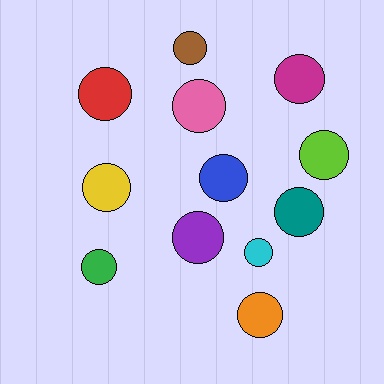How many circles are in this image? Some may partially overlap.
There are 12 circles.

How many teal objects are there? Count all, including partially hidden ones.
There is 1 teal object.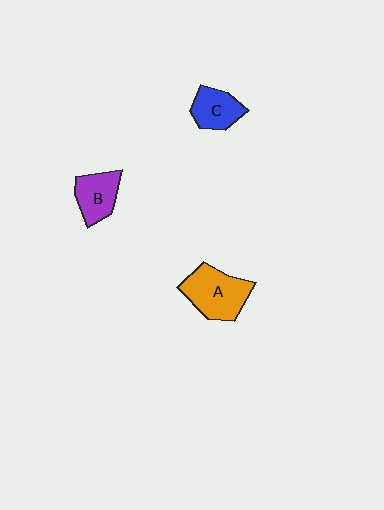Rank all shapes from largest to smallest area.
From largest to smallest: A (orange), B (purple), C (blue).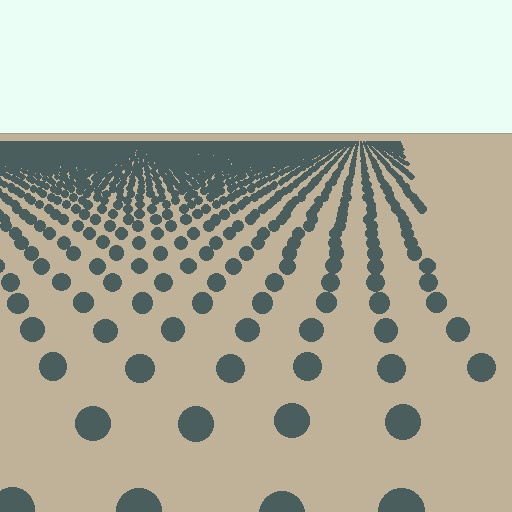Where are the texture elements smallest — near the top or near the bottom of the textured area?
Near the top.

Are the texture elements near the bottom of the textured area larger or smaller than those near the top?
Larger. Near the bottom, elements are closer to the viewer and appear at a bigger on-screen size.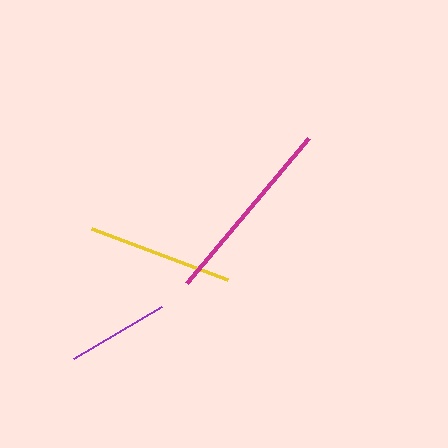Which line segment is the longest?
The magenta line is the longest at approximately 190 pixels.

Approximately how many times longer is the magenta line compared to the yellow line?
The magenta line is approximately 1.3 times the length of the yellow line.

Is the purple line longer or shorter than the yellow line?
The yellow line is longer than the purple line.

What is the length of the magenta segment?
The magenta segment is approximately 190 pixels long.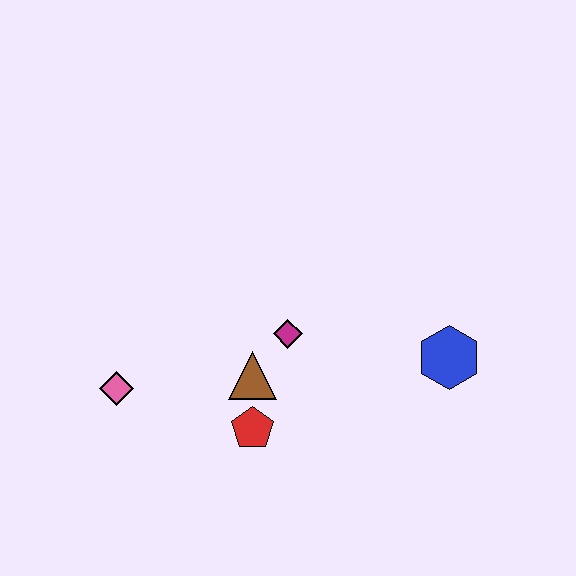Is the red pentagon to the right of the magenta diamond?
No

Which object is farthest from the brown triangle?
The blue hexagon is farthest from the brown triangle.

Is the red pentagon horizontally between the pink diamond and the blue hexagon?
Yes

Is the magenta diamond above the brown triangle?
Yes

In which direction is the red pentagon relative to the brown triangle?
The red pentagon is below the brown triangle.